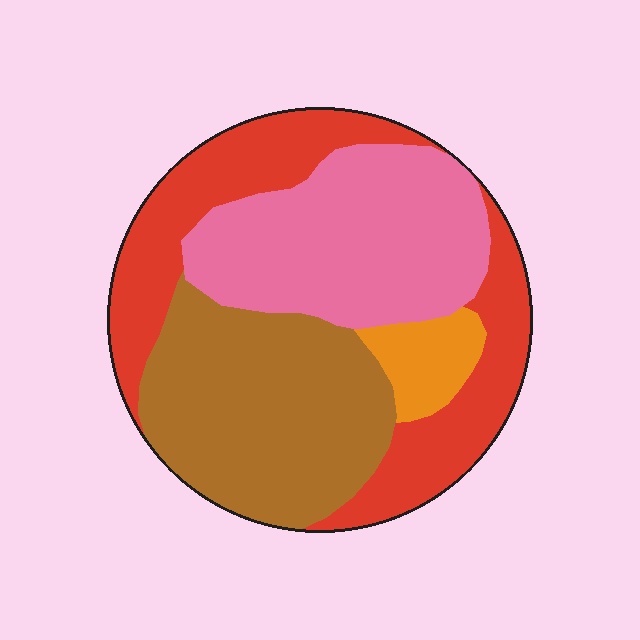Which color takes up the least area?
Orange, at roughly 5%.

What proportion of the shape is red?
Red takes up about one third (1/3) of the shape.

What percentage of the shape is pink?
Pink covers about 30% of the shape.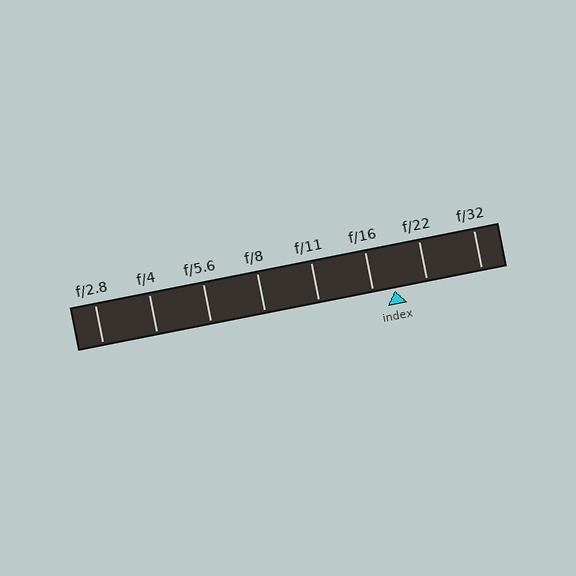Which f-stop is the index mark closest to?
The index mark is closest to f/16.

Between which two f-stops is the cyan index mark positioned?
The index mark is between f/16 and f/22.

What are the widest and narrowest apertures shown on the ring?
The widest aperture shown is f/2.8 and the narrowest is f/32.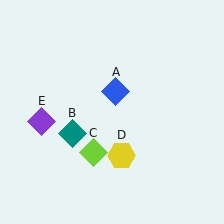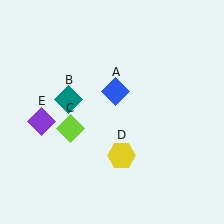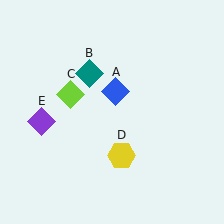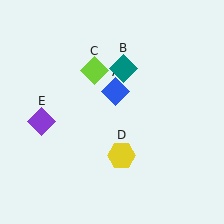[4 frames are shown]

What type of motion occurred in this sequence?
The teal diamond (object B), lime diamond (object C) rotated clockwise around the center of the scene.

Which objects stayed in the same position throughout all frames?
Blue diamond (object A) and yellow hexagon (object D) and purple diamond (object E) remained stationary.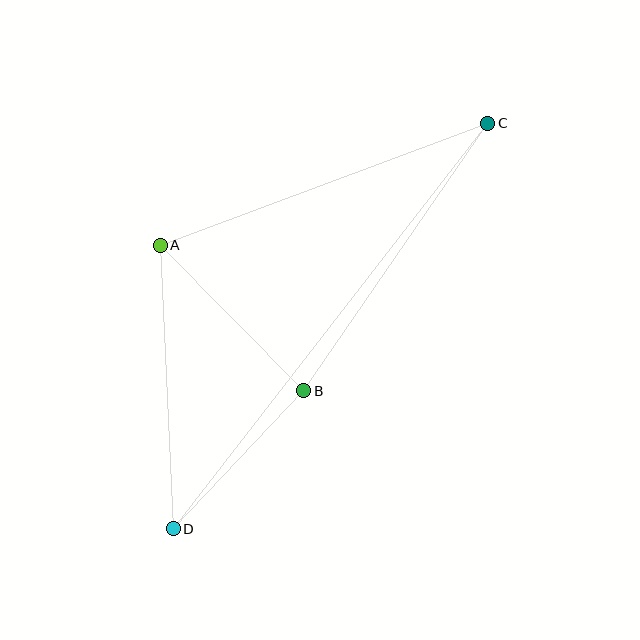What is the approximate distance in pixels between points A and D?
The distance between A and D is approximately 284 pixels.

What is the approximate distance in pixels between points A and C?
The distance between A and C is approximately 349 pixels.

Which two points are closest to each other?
Points B and D are closest to each other.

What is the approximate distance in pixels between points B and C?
The distance between B and C is approximately 325 pixels.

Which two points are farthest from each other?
Points C and D are farthest from each other.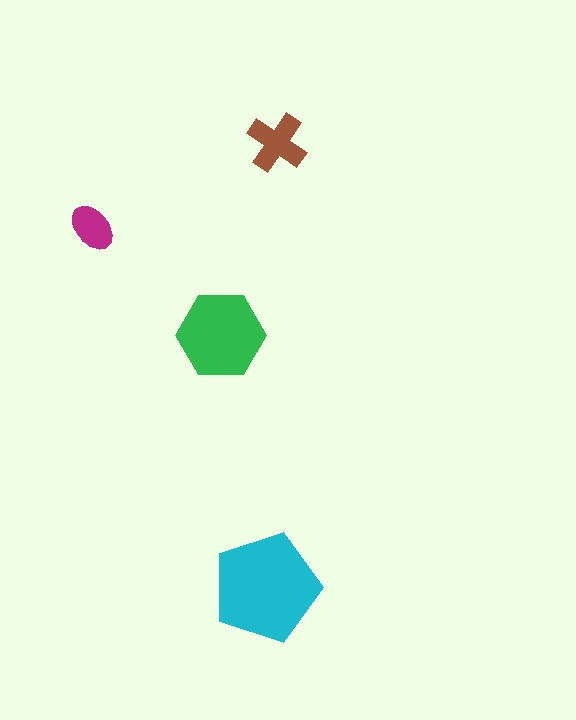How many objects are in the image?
There are 4 objects in the image.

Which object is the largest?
The cyan pentagon.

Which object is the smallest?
The magenta ellipse.